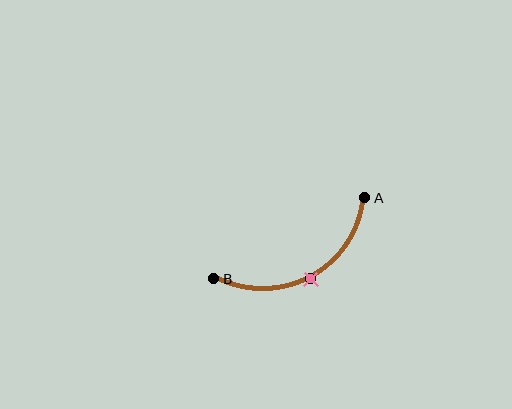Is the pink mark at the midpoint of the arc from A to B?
Yes. The pink mark lies on the arc at equal arc-length from both A and B — it is the arc midpoint.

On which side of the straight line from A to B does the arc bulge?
The arc bulges below the straight line connecting A and B.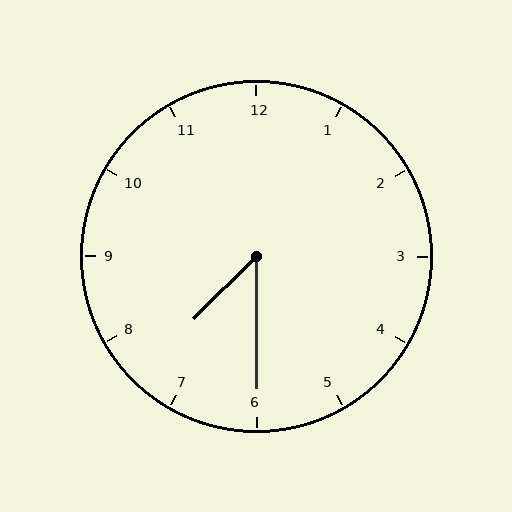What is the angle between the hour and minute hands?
Approximately 45 degrees.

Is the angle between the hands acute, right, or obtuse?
It is acute.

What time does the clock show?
7:30.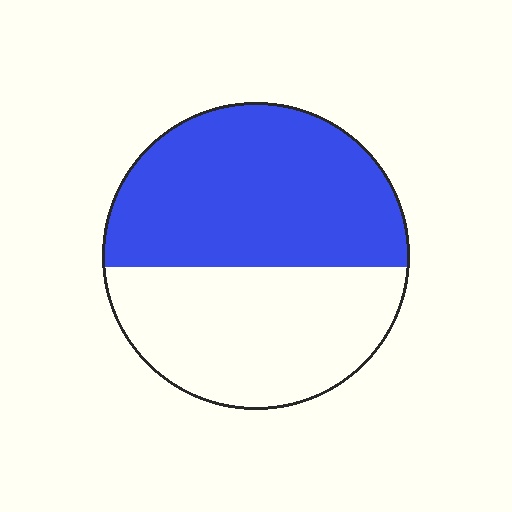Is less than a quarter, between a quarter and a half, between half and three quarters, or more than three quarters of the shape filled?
Between half and three quarters.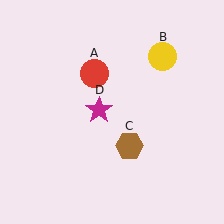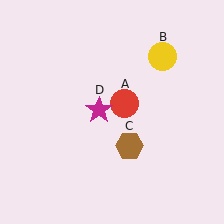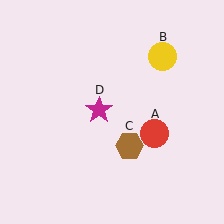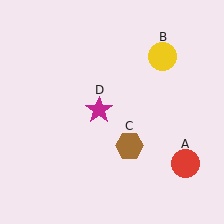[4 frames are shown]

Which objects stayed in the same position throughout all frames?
Yellow circle (object B) and brown hexagon (object C) and magenta star (object D) remained stationary.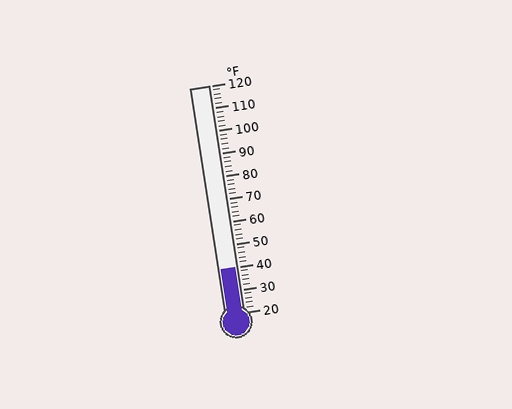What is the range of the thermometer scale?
The thermometer scale ranges from 20°F to 120°F.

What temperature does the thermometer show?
The thermometer shows approximately 40°F.